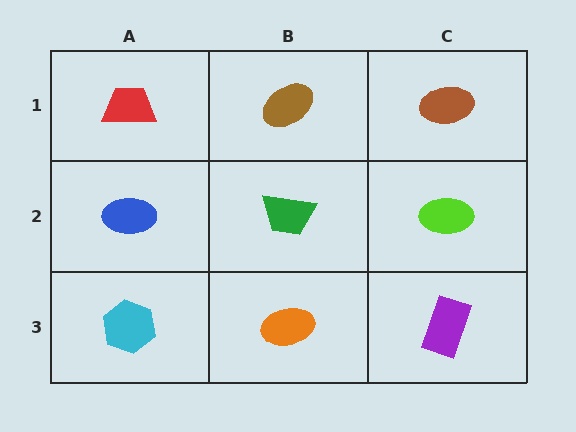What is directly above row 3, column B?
A green trapezoid.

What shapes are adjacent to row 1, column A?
A blue ellipse (row 2, column A), a brown ellipse (row 1, column B).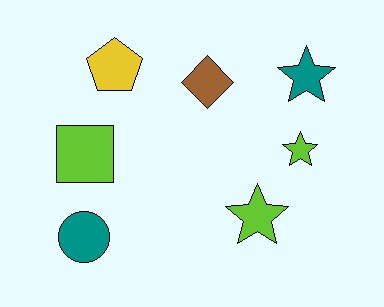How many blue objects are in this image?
There are no blue objects.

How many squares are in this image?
There is 1 square.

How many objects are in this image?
There are 7 objects.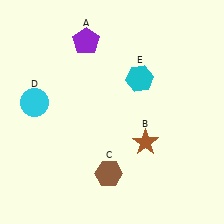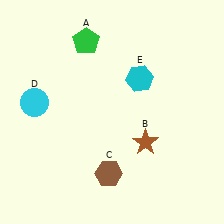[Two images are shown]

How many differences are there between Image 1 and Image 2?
There is 1 difference between the two images.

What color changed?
The pentagon (A) changed from purple in Image 1 to green in Image 2.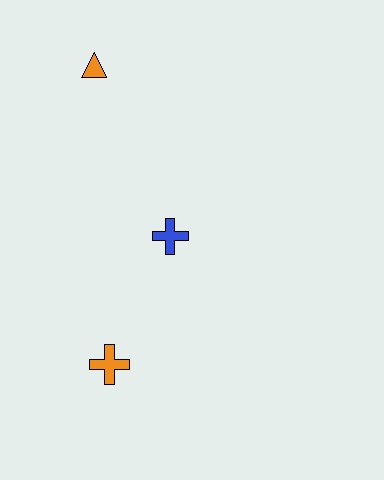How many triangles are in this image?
There is 1 triangle.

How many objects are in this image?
There are 3 objects.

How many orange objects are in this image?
There are 2 orange objects.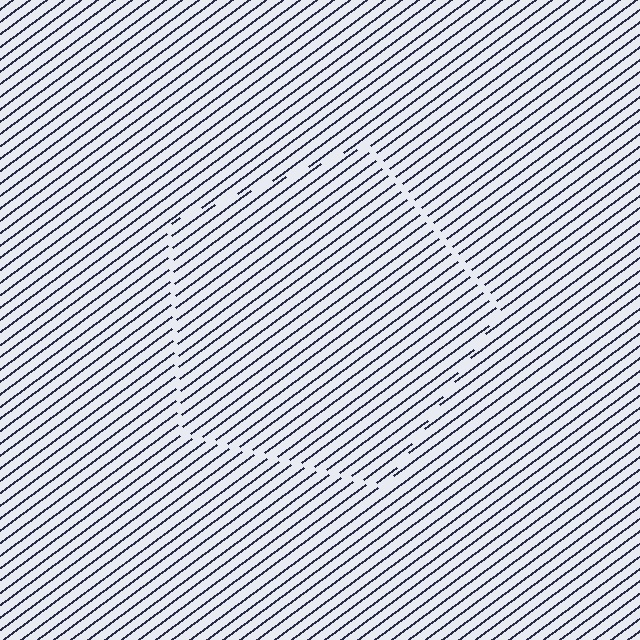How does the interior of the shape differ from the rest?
The interior of the shape contains the same grating, shifted by half a period — the contour is defined by the phase discontinuity where line-ends from the inner and outer gratings abut.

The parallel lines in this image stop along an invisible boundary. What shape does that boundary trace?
An illusory pentagon. The interior of the shape contains the same grating, shifted by half a period — the contour is defined by the phase discontinuity where line-ends from the inner and outer gratings abut.